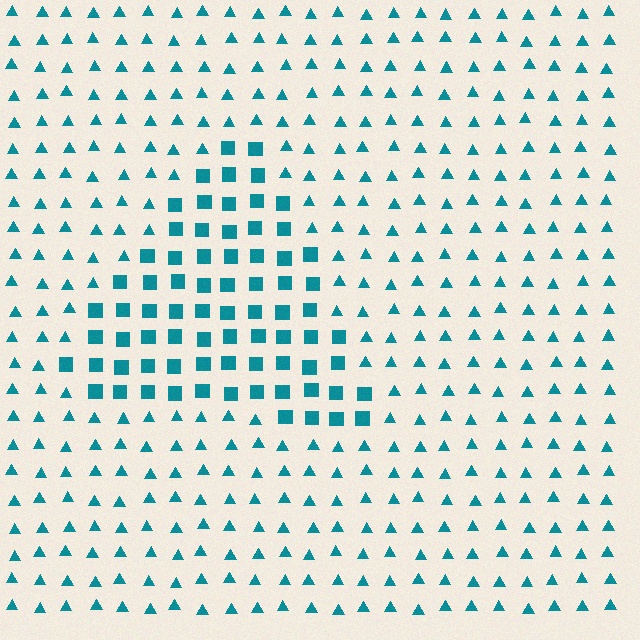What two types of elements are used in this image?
The image uses squares inside the triangle region and triangles outside it.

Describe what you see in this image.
The image is filled with small teal elements arranged in a uniform grid. A triangle-shaped region contains squares, while the surrounding area contains triangles. The boundary is defined purely by the change in element shape.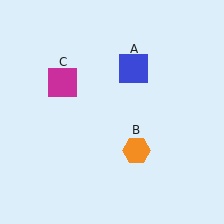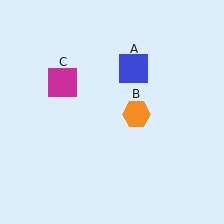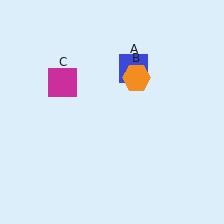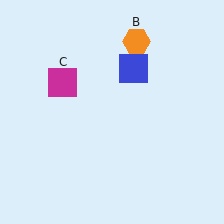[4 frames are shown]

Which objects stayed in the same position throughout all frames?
Blue square (object A) and magenta square (object C) remained stationary.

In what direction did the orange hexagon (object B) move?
The orange hexagon (object B) moved up.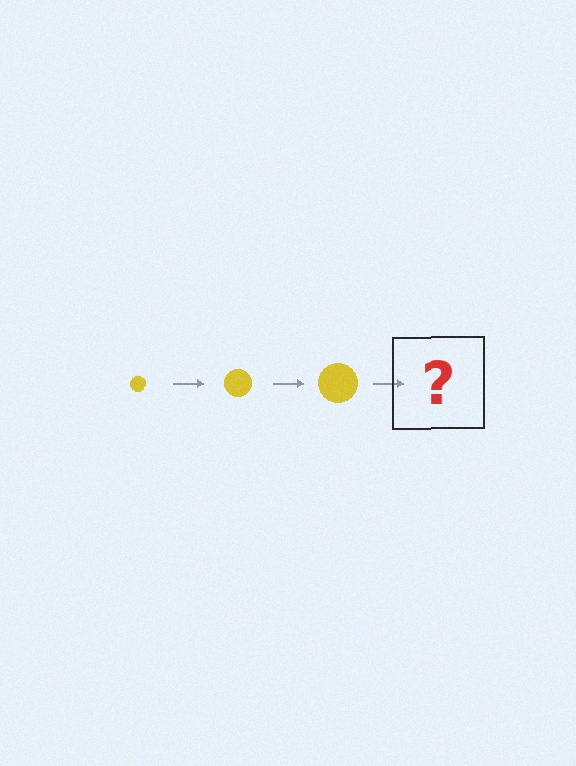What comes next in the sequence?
The next element should be a yellow circle, larger than the previous one.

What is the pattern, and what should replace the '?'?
The pattern is that the circle gets progressively larger each step. The '?' should be a yellow circle, larger than the previous one.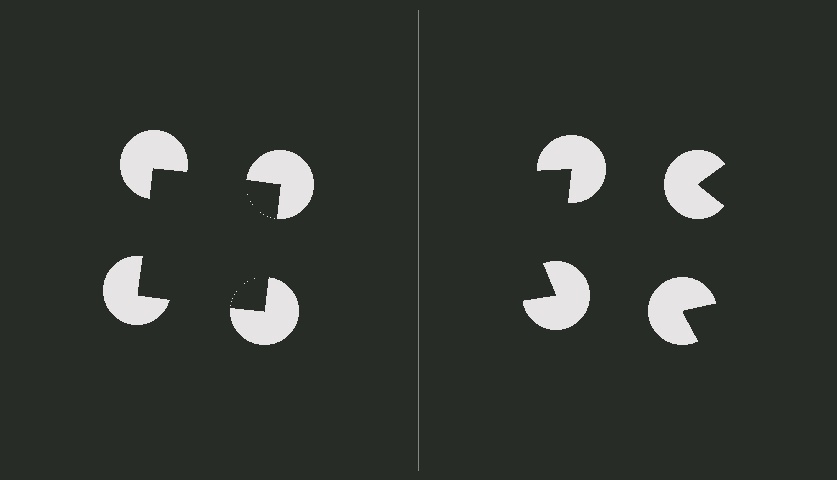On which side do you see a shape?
An illusory square appears on the left side. On the right side the wedge cuts are rotated, so no coherent shape forms.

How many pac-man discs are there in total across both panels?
8 — 4 on each side.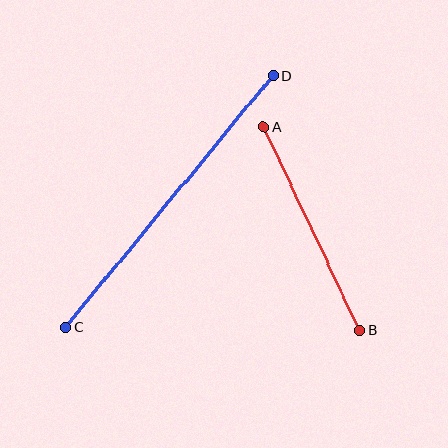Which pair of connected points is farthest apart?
Points C and D are farthest apart.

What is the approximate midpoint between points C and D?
The midpoint is at approximately (169, 201) pixels.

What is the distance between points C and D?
The distance is approximately 326 pixels.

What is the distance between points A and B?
The distance is approximately 224 pixels.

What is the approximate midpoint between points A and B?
The midpoint is at approximately (312, 228) pixels.